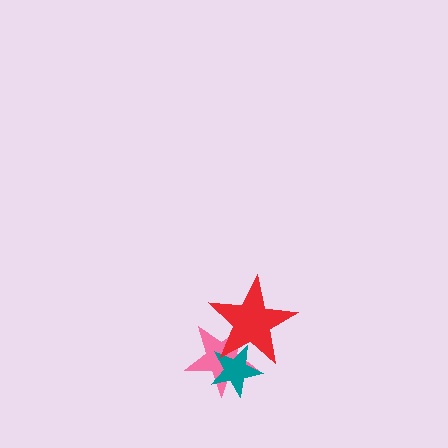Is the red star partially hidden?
No, no other shape covers it.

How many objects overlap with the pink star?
2 objects overlap with the pink star.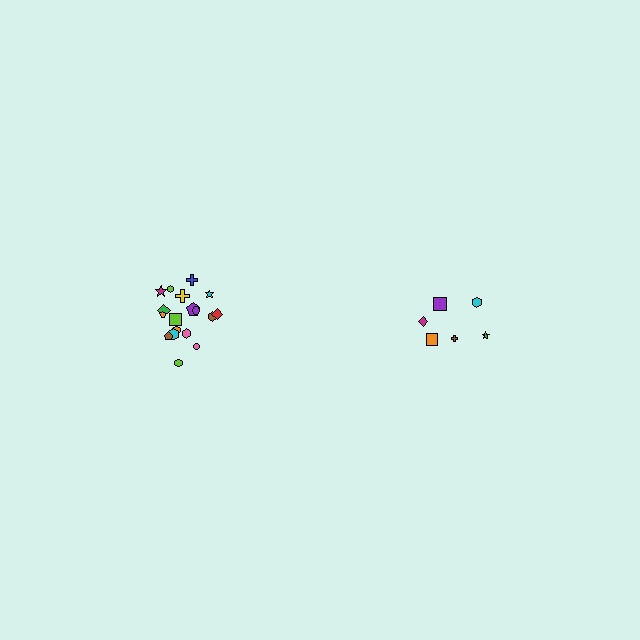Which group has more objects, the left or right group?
The left group.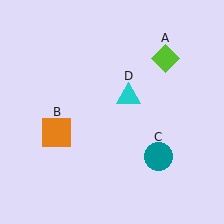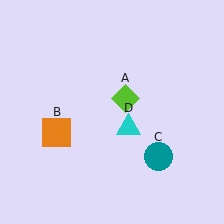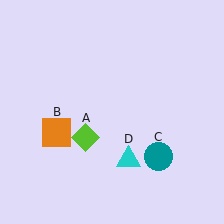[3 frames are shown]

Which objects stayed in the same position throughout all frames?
Orange square (object B) and teal circle (object C) remained stationary.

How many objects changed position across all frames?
2 objects changed position: lime diamond (object A), cyan triangle (object D).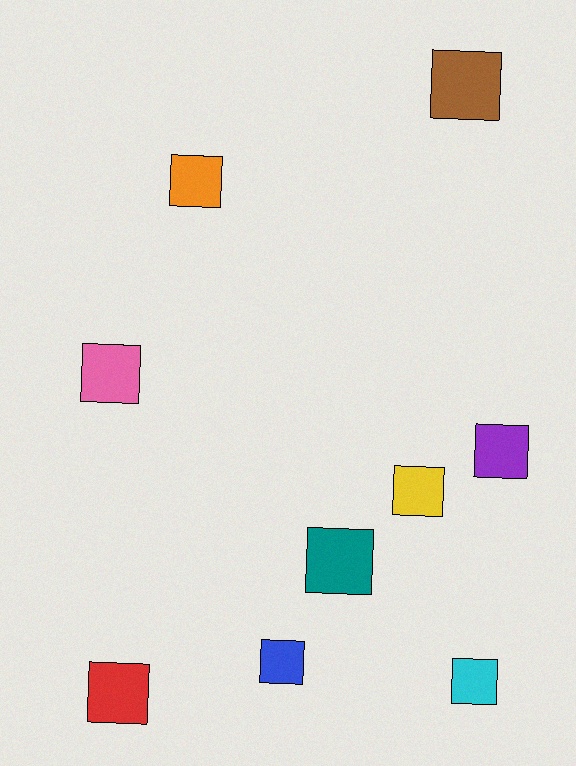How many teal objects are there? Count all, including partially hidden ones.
There is 1 teal object.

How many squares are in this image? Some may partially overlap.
There are 9 squares.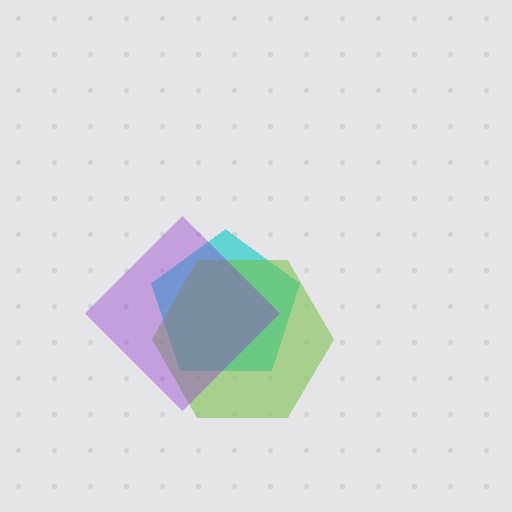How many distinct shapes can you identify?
There are 3 distinct shapes: a cyan pentagon, a lime hexagon, a purple diamond.